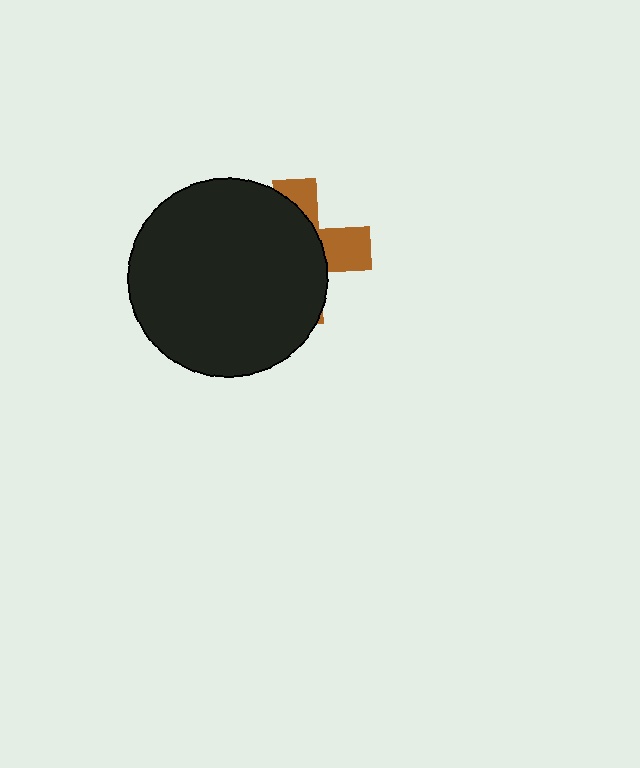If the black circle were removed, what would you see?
You would see the complete brown cross.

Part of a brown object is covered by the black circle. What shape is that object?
It is a cross.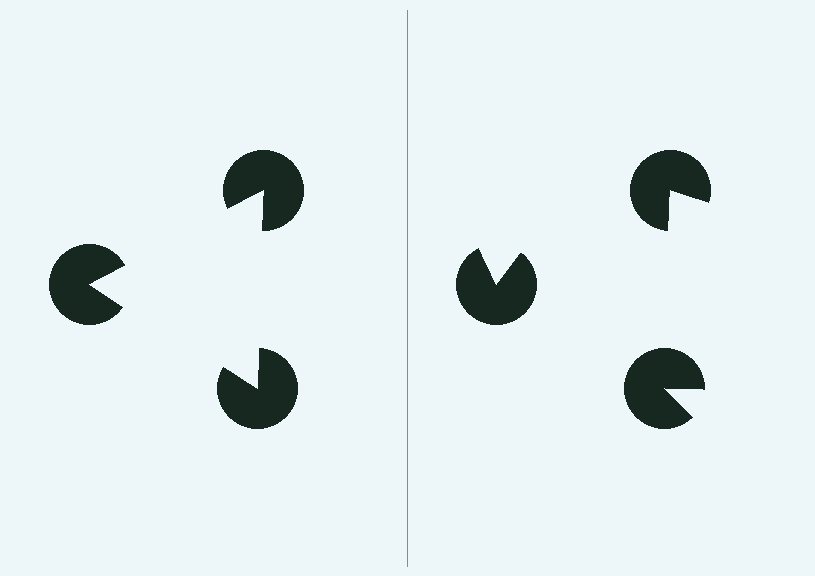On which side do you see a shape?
An illusory triangle appears on the left side. On the right side the wedge cuts are rotated, so no coherent shape forms.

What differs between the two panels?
The pac-man discs are positioned identically on both sides; only the wedge orientations differ. On the left they align to a triangle; on the right they are misaligned.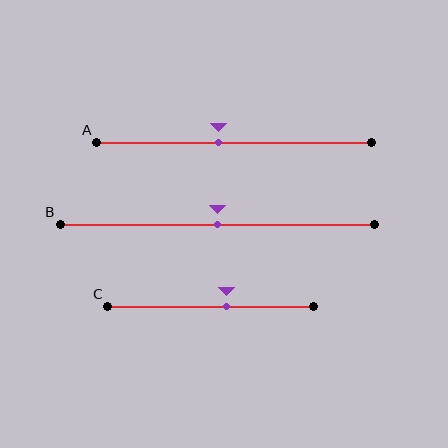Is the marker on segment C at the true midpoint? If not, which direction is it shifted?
No, the marker on segment C is shifted to the right by about 8% of the segment length.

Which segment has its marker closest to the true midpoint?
Segment B has its marker closest to the true midpoint.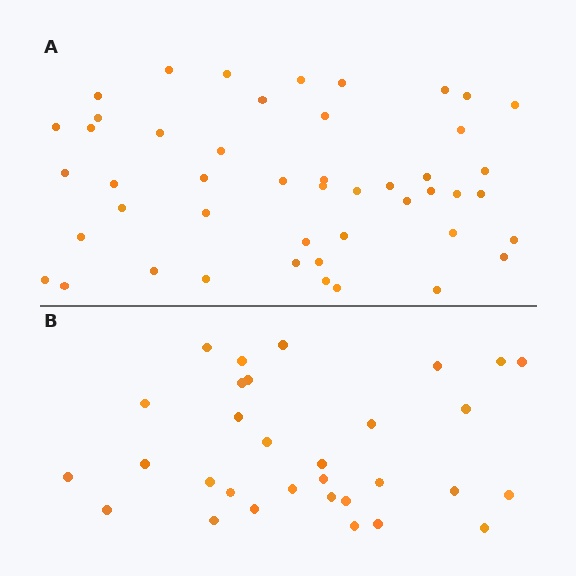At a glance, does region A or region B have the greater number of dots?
Region A (the top region) has more dots.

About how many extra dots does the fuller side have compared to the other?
Region A has approximately 15 more dots than region B.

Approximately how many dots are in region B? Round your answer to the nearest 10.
About 30 dots. (The exact count is 31, which rounds to 30.)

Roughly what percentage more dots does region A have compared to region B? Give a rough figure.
About 50% more.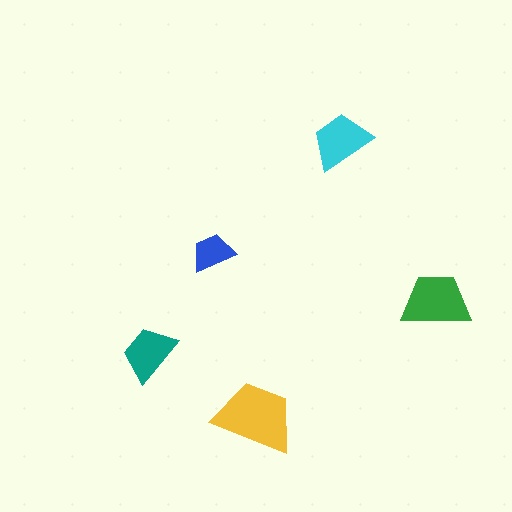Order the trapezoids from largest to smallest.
the yellow one, the green one, the cyan one, the teal one, the blue one.